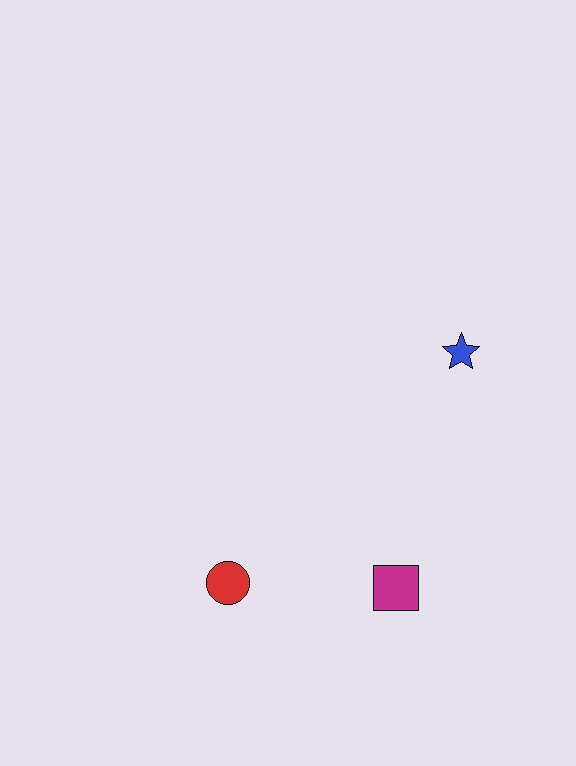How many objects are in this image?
There are 3 objects.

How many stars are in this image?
There is 1 star.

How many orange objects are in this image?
There are no orange objects.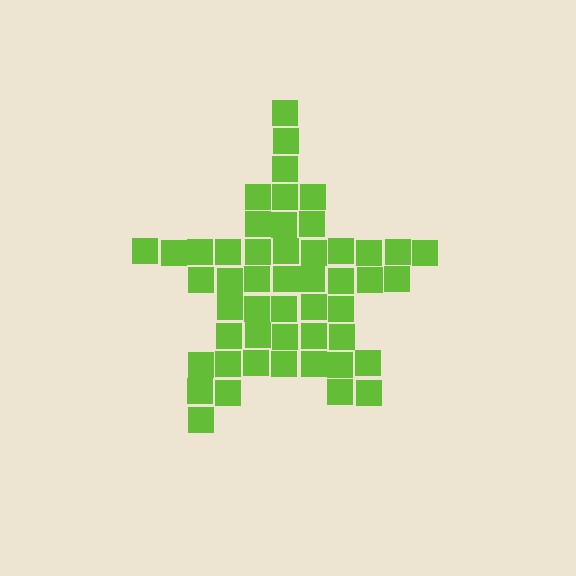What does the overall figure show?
The overall figure shows a star.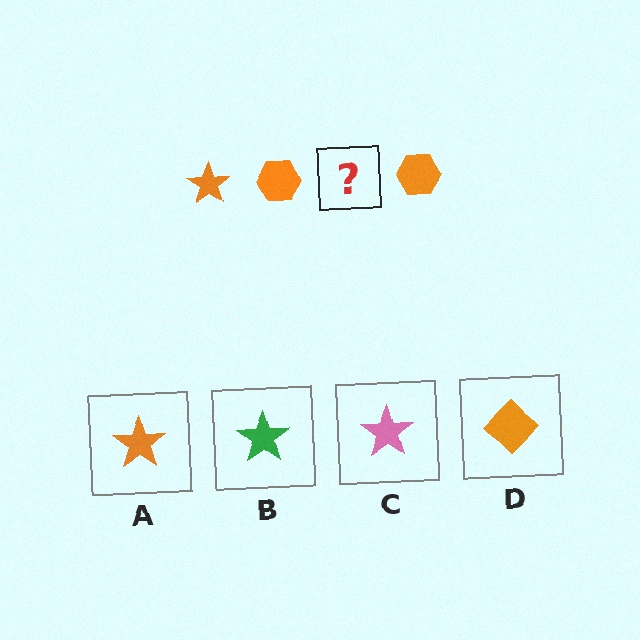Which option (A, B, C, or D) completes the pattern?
A.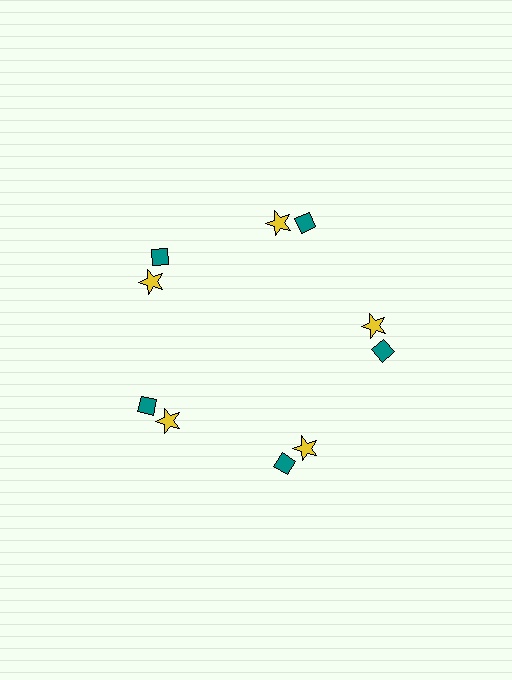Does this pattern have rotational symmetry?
Yes, this pattern has 5-fold rotational symmetry. It looks the same after rotating 72 degrees around the center.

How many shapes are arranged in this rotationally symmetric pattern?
There are 10 shapes, arranged in 5 groups of 2.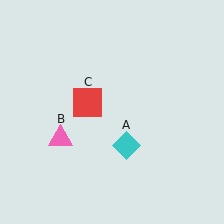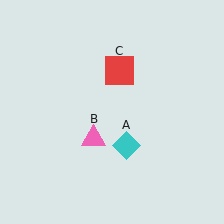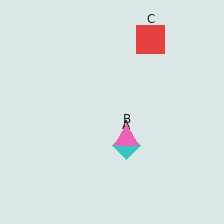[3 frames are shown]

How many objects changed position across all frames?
2 objects changed position: pink triangle (object B), red square (object C).